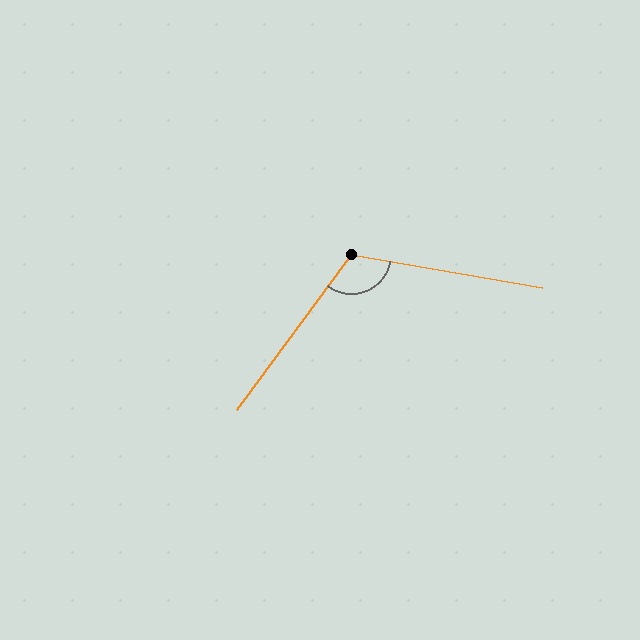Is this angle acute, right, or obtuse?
It is obtuse.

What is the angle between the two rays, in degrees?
Approximately 117 degrees.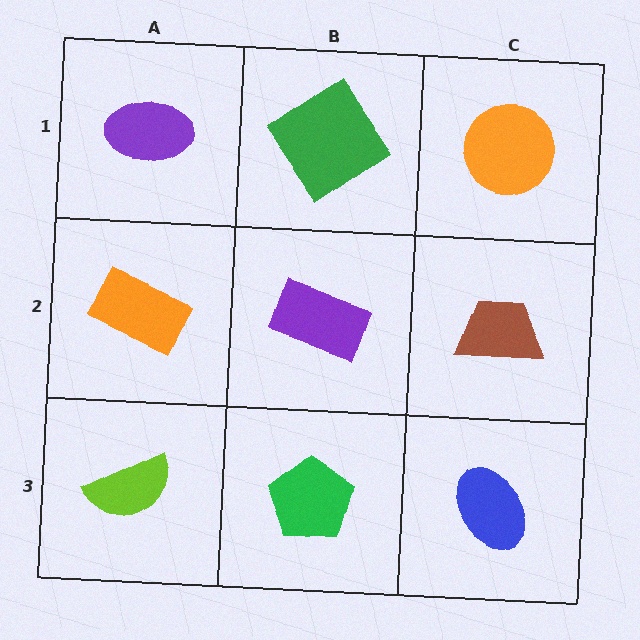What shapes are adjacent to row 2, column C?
An orange circle (row 1, column C), a blue ellipse (row 3, column C), a purple rectangle (row 2, column B).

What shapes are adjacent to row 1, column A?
An orange rectangle (row 2, column A), a green diamond (row 1, column B).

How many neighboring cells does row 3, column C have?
2.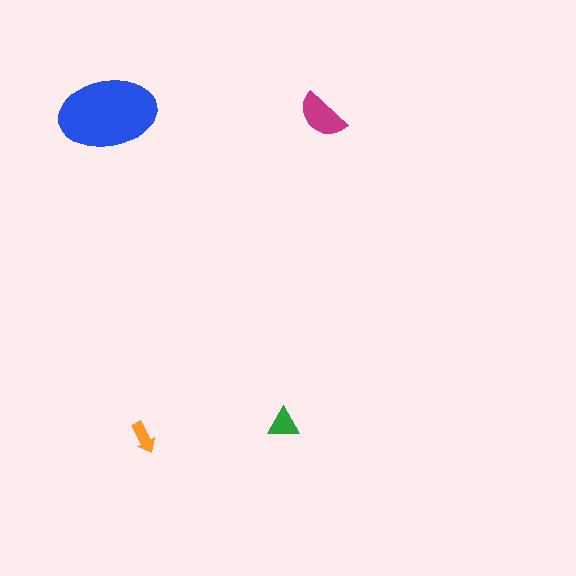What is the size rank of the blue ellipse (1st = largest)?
1st.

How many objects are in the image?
There are 4 objects in the image.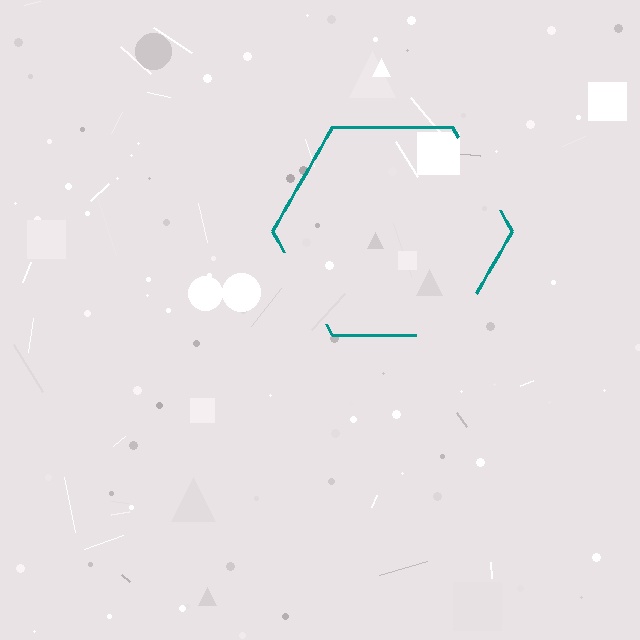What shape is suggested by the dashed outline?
The dashed outline suggests a hexagon.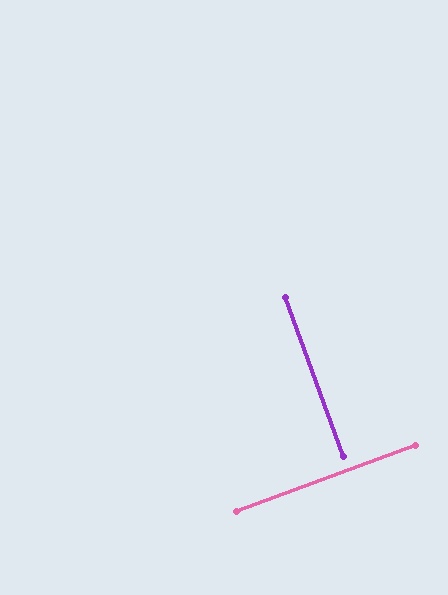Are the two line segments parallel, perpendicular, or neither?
Perpendicular — they meet at approximately 89°.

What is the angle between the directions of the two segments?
Approximately 89 degrees.